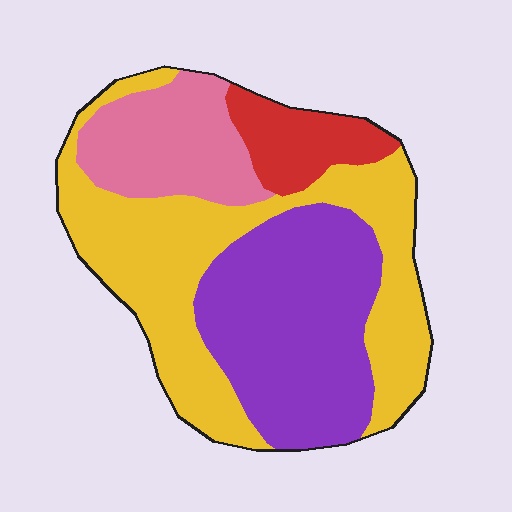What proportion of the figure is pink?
Pink covers about 15% of the figure.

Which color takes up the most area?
Yellow, at roughly 40%.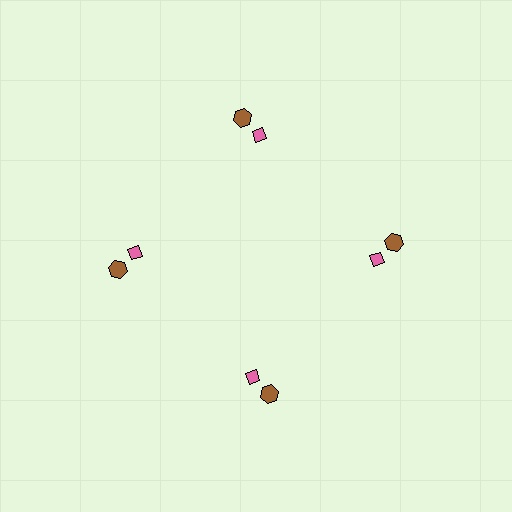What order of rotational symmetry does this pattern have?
This pattern has 4-fold rotational symmetry.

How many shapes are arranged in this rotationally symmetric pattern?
There are 8 shapes, arranged in 4 groups of 2.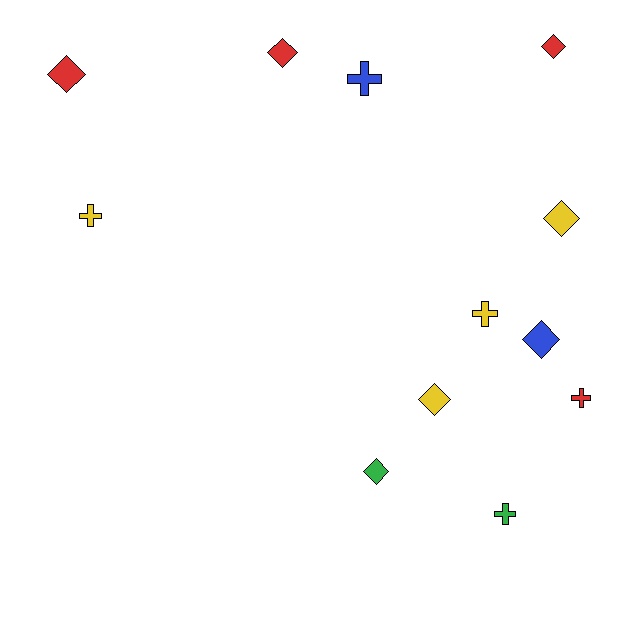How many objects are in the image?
There are 12 objects.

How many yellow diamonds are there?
There are 2 yellow diamonds.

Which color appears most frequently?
Yellow, with 4 objects.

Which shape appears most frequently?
Diamond, with 7 objects.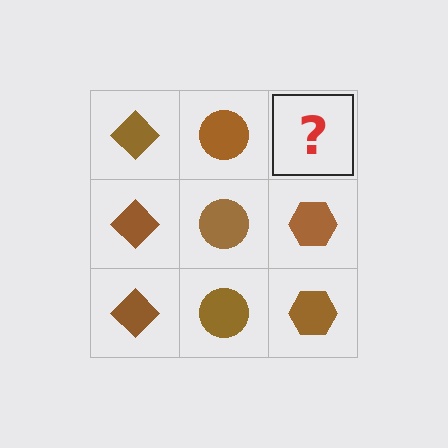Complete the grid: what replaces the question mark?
The question mark should be replaced with a brown hexagon.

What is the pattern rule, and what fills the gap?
The rule is that each column has a consistent shape. The gap should be filled with a brown hexagon.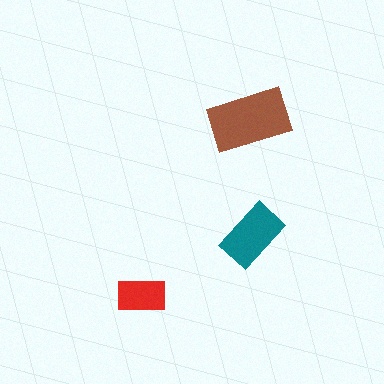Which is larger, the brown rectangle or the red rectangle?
The brown one.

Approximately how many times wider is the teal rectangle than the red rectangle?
About 1.5 times wider.